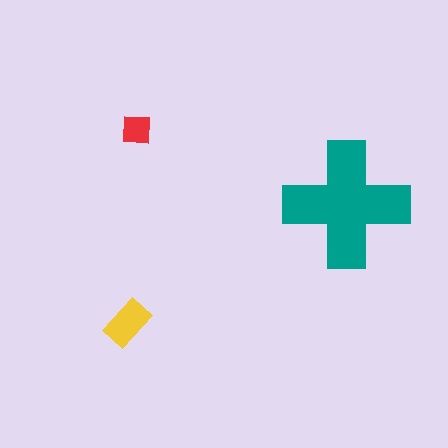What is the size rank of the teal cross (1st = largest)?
1st.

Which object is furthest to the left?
The yellow rectangle is leftmost.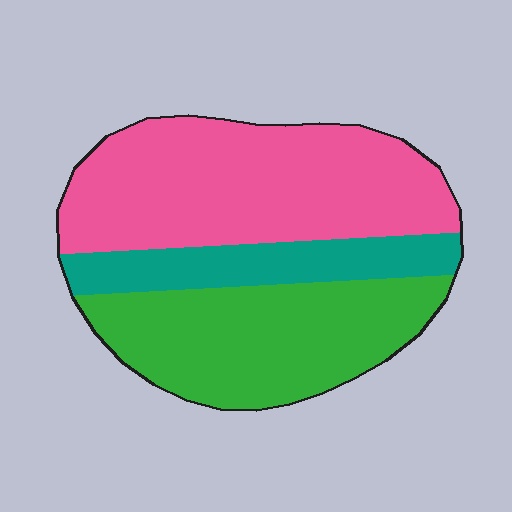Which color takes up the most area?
Pink, at roughly 45%.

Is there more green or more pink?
Pink.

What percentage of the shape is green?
Green covers around 35% of the shape.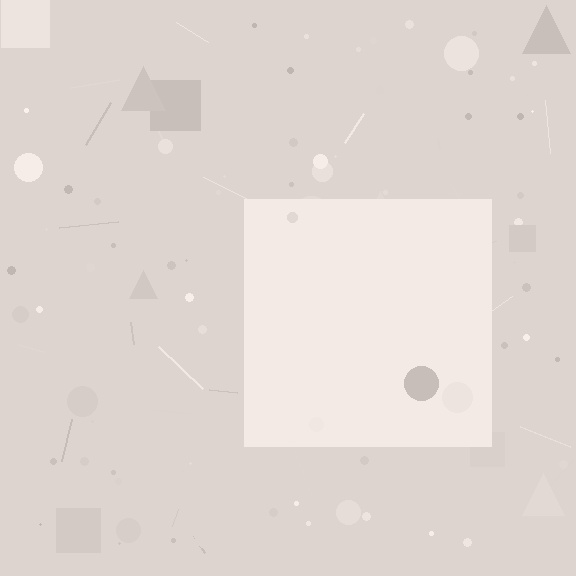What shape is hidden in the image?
A square is hidden in the image.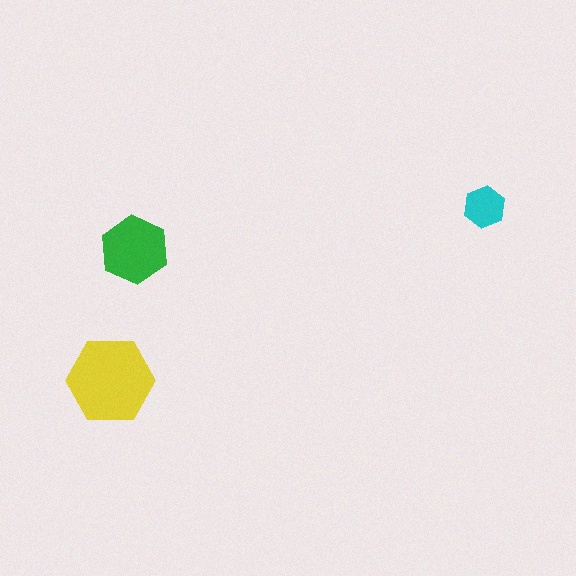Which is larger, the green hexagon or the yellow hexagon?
The yellow one.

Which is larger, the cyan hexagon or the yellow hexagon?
The yellow one.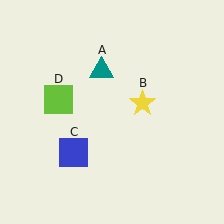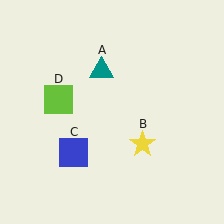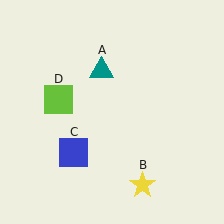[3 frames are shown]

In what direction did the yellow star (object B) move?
The yellow star (object B) moved down.